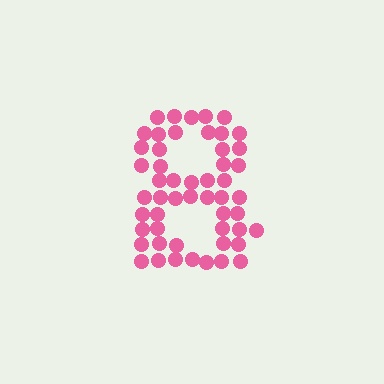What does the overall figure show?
The overall figure shows the digit 8.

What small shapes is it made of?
It is made of small circles.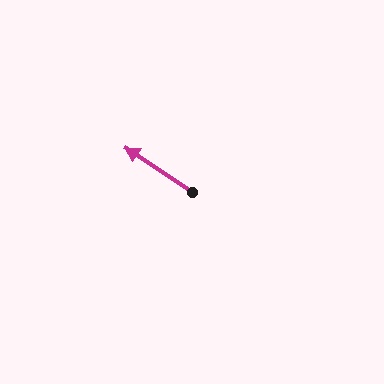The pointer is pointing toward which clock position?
Roughly 10 o'clock.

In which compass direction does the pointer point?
Northwest.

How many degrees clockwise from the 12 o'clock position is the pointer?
Approximately 304 degrees.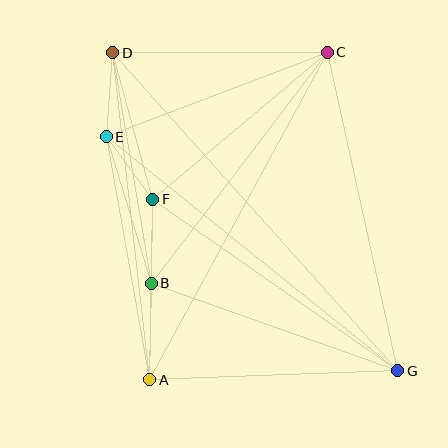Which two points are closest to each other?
Points E and F are closest to each other.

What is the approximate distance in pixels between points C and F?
The distance between C and F is approximately 228 pixels.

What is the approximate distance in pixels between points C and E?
The distance between C and E is approximately 236 pixels.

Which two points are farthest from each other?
Points D and G are farthest from each other.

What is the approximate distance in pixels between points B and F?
The distance between B and F is approximately 84 pixels.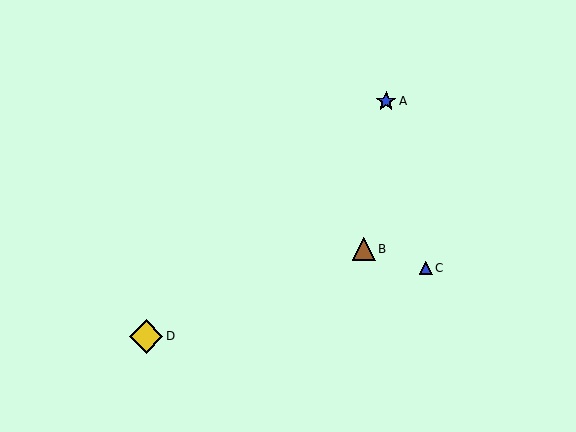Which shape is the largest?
The yellow diamond (labeled D) is the largest.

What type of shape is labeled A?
Shape A is a blue star.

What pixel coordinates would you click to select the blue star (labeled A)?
Click at (386, 101) to select the blue star A.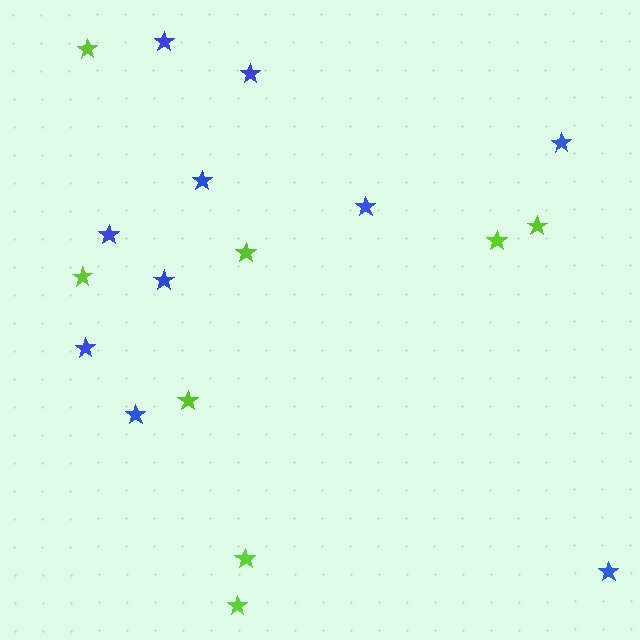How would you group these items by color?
There are 2 groups: one group of lime stars (8) and one group of blue stars (10).